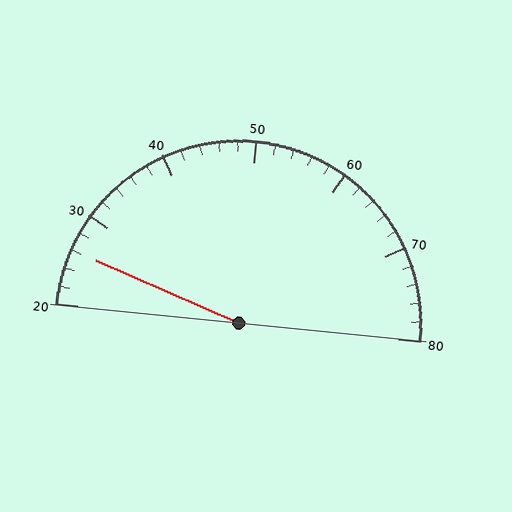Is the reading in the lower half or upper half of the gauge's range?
The reading is in the lower half of the range (20 to 80).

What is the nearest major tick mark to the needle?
The nearest major tick mark is 30.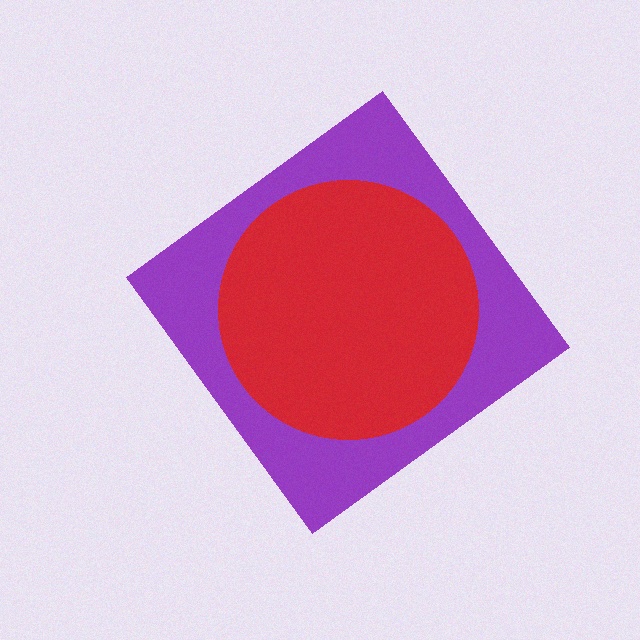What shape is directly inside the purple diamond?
The red circle.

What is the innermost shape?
The red circle.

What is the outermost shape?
The purple diamond.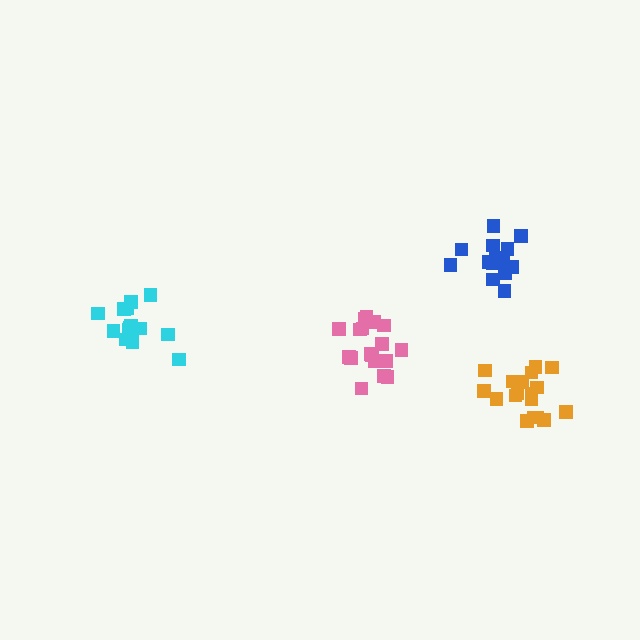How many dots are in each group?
Group 1: 18 dots, Group 2: 14 dots, Group 3: 18 dots, Group 4: 14 dots (64 total).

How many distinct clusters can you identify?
There are 4 distinct clusters.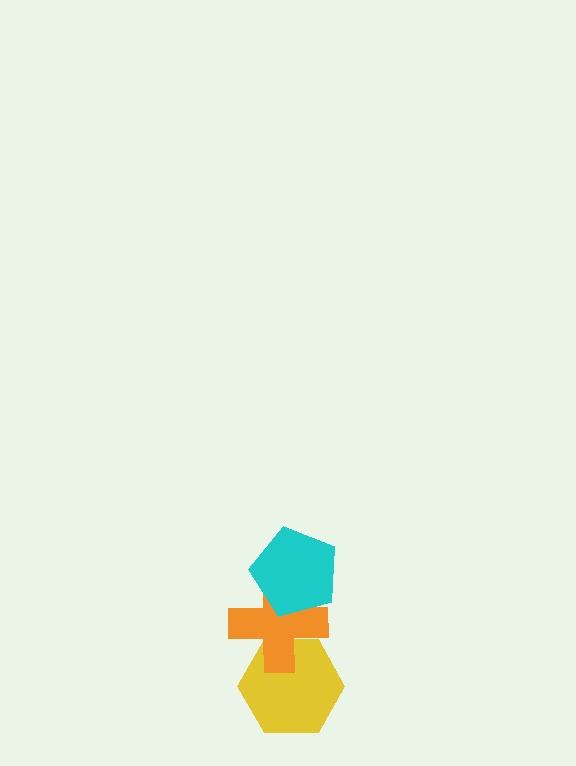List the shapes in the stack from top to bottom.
From top to bottom: the cyan pentagon, the orange cross, the yellow hexagon.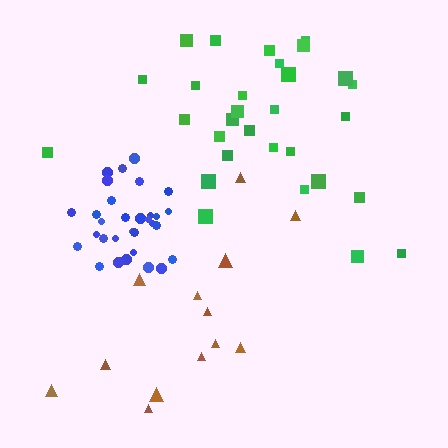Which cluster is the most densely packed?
Blue.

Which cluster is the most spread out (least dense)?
Brown.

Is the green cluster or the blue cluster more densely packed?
Blue.